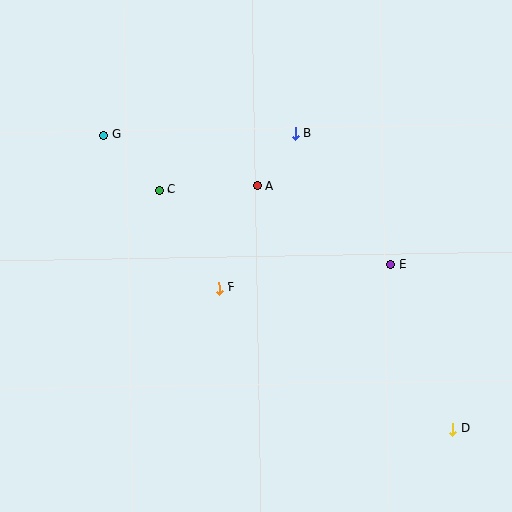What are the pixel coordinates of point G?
Point G is at (104, 135).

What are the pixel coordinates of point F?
Point F is at (219, 288).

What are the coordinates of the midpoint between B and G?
The midpoint between B and G is at (199, 134).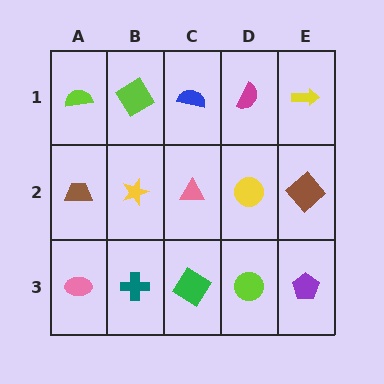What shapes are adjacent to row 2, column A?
A lime semicircle (row 1, column A), a pink ellipse (row 3, column A), a yellow star (row 2, column B).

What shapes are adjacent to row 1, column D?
A yellow circle (row 2, column D), a blue semicircle (row 1, column C), a yellow arrow (row 1, column E).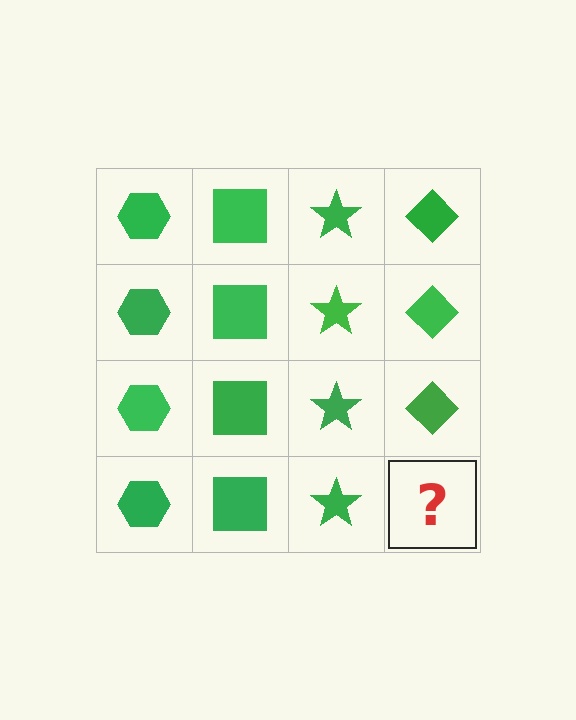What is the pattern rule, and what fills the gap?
The rule is that each column has a consistent shape. The gap should be filled with a green diamond.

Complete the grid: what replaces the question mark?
The question mark should be replaced with a green diamond.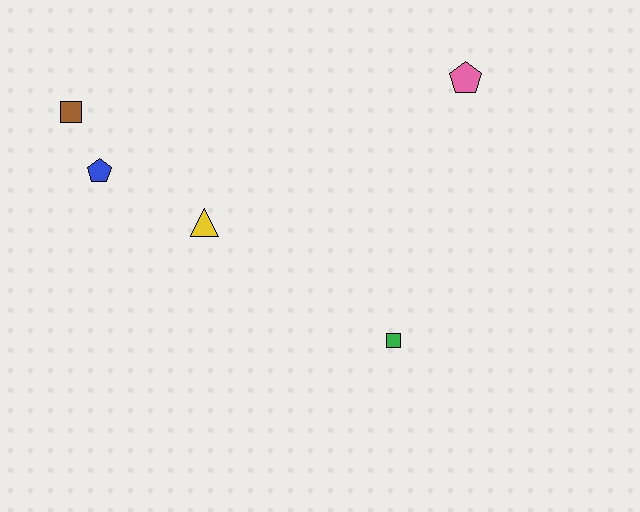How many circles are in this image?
There are no circles.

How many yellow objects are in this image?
There is 1 yellow object.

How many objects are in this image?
There are 5 objects.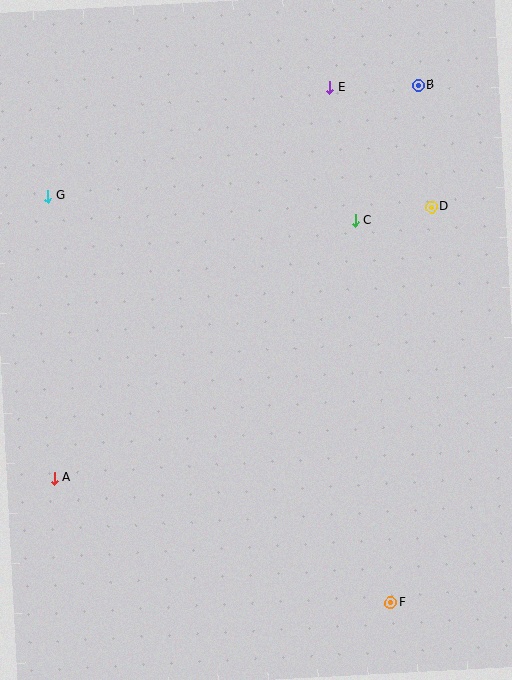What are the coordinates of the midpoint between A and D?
The midpoint between A and D is at (243, 342).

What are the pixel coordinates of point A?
Point A is at (54, 478).